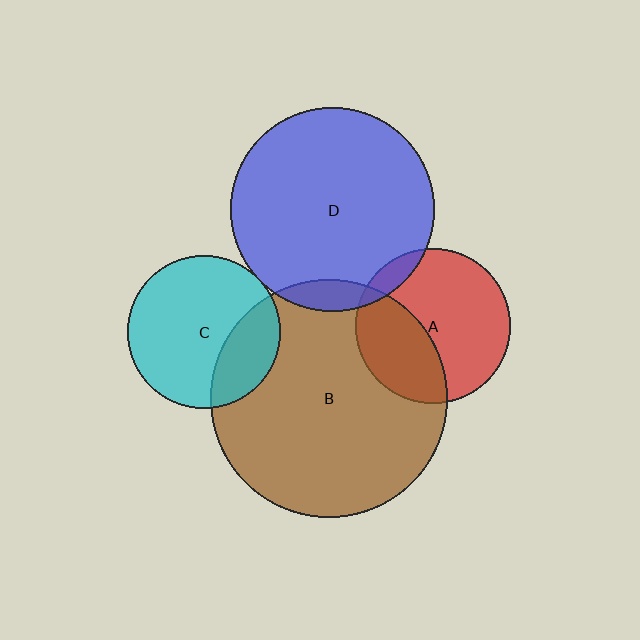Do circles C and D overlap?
Yes.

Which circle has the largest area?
Circle B (brown).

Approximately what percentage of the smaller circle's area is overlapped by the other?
Approximately 5%.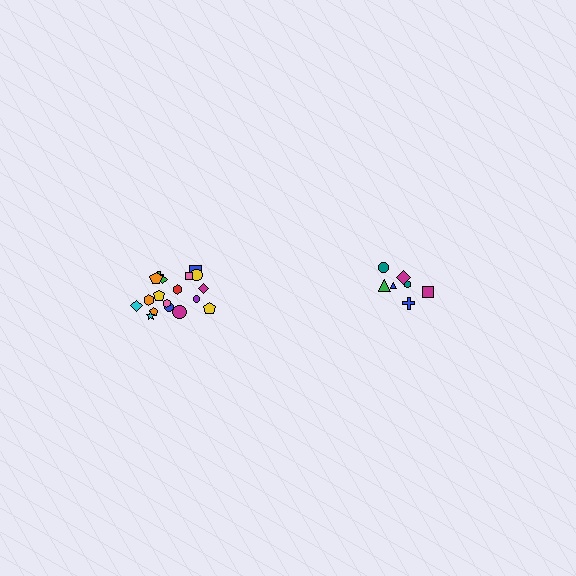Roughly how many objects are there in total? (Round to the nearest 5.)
Roughly 25 objects in total.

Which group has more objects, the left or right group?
The left group.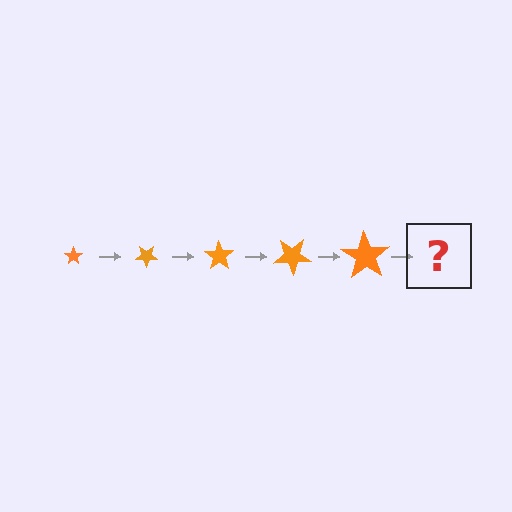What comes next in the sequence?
The next element should be a star, larger than the previous one and rotated 175 degrees from the start.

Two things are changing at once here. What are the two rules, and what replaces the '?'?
The two rules are that the star grows larger each step and it rotates 35 degrees each step. The '?' should be a star, larger than the previous one and rotated 175 degrees from the start.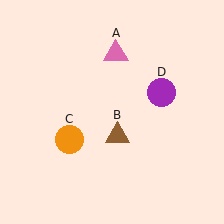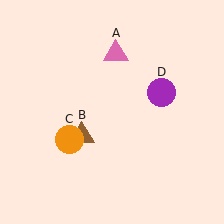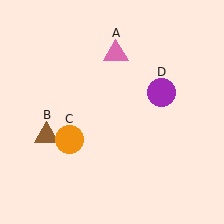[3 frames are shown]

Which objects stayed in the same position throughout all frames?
Pink triangle (object A) and orange circle (object C) and purple circle (object D) remained stationary.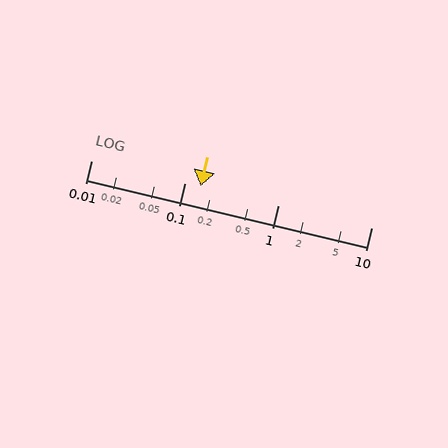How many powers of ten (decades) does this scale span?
The scale spans 3 decades, from 0.01 to 10.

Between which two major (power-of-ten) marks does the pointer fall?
The pointer is between 0.1 and 1.